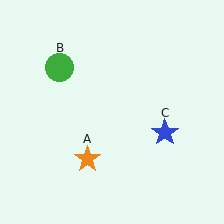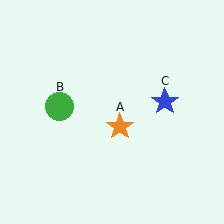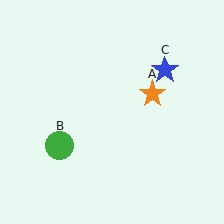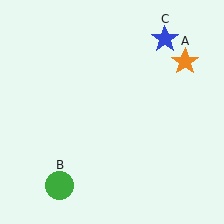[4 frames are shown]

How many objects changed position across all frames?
3 objects changed position: orange star (object A), green circle (object B), blue star (object C).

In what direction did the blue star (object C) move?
The blue star (object C) moved up.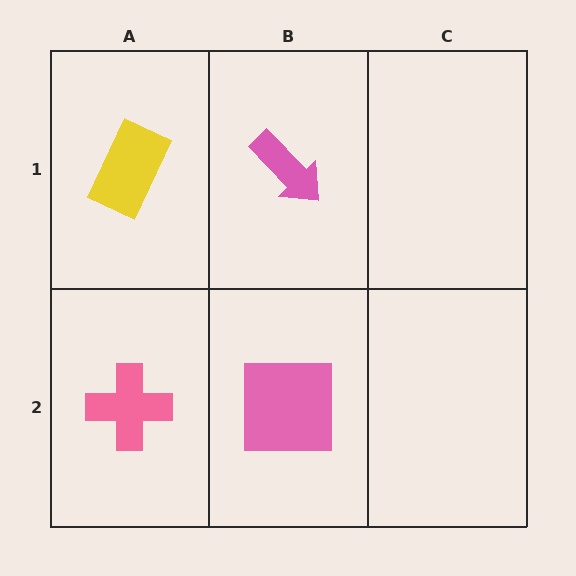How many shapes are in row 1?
2 shapes.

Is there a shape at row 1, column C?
No, that cell is empty.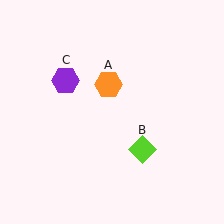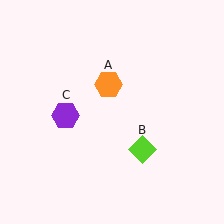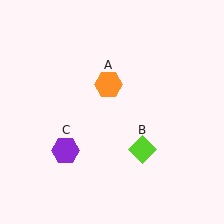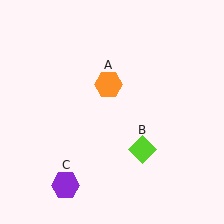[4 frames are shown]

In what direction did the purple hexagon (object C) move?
The purple hexagon (object C) moved down.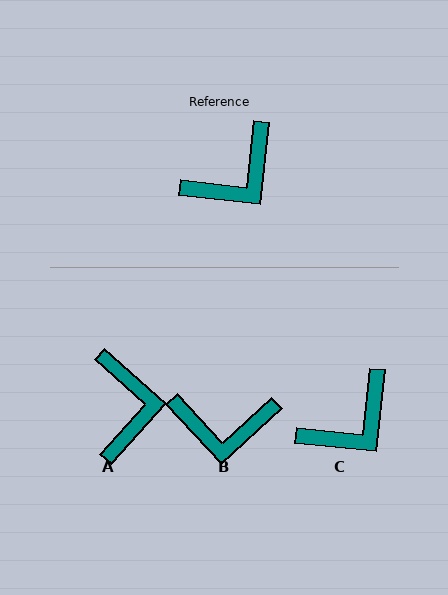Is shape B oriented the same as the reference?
No, it is off by about 41 degrees.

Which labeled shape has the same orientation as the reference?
C.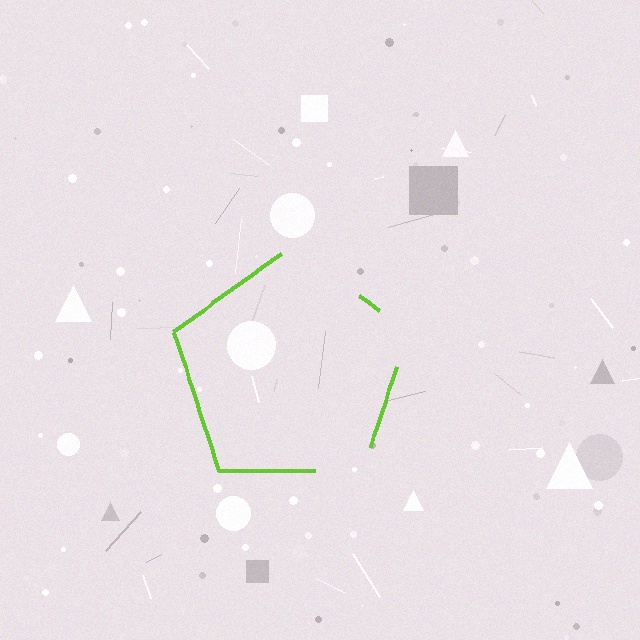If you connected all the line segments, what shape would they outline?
They would outline a pentagon.